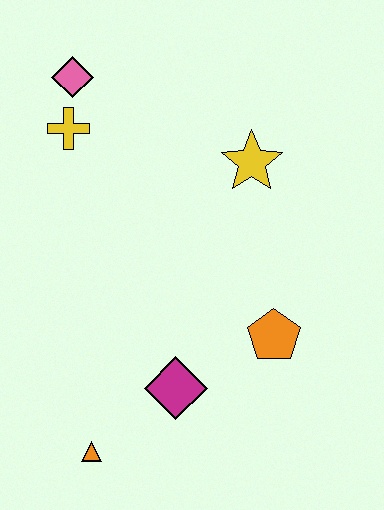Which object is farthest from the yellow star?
The orange triangle is farthest from the yellow star.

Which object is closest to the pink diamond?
The yellow cross is closest to the pink diamond.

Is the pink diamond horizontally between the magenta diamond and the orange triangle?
No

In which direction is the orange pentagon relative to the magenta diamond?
The orange pentagon is to the right of the magenta diamond.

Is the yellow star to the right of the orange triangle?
Yes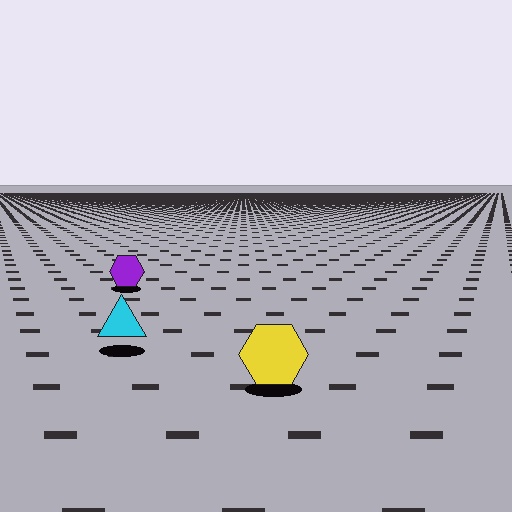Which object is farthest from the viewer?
The purple hexagon is farthest from the viewer. It appears smaller and the ground texture around it is denser.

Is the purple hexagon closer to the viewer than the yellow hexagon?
No. The yellow hexagon is closer — you can tell from the texture gradient: the ground texture is coarser near it.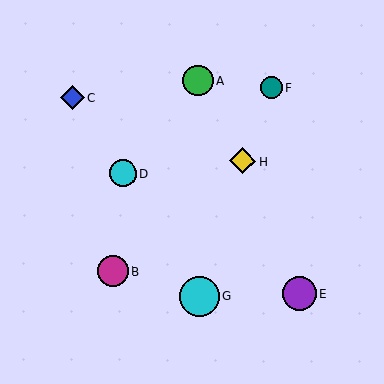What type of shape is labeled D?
Shape D is a cyan circle.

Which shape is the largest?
The cyan circle (labeled G) is the largest.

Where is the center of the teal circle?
The center of the teal circle is at (271, 87).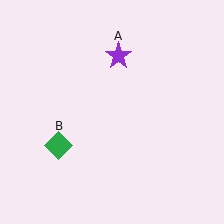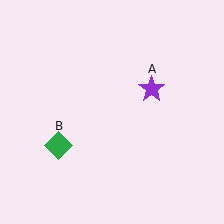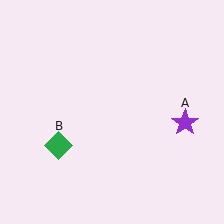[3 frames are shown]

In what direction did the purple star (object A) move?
The purple star (object A) moved down and to the right.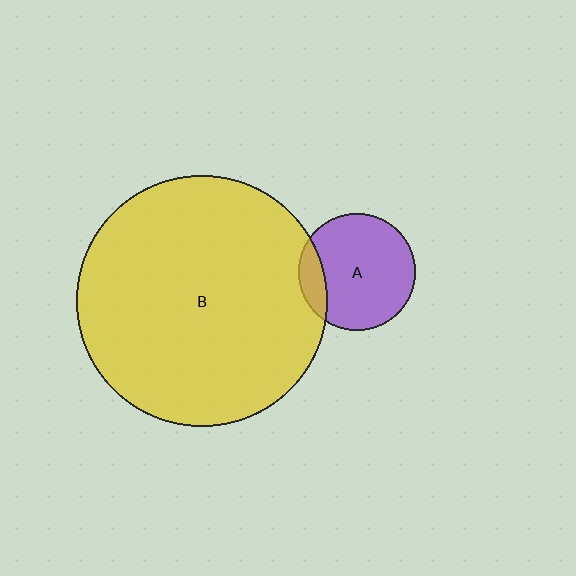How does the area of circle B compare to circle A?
Approximately 4.6 times.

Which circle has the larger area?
Circle B (yellow).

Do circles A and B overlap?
Yes.